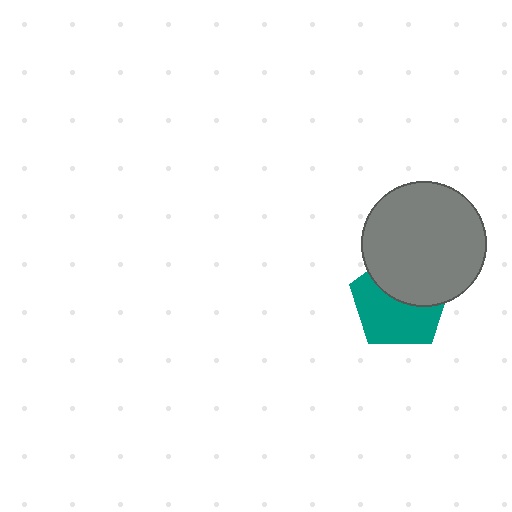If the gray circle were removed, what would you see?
You would see the complete teal pentagon.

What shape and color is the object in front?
The object in front is a gray circle.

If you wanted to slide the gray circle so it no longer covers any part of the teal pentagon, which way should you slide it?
Slide it up — that is the most direct way to separate the two shapes.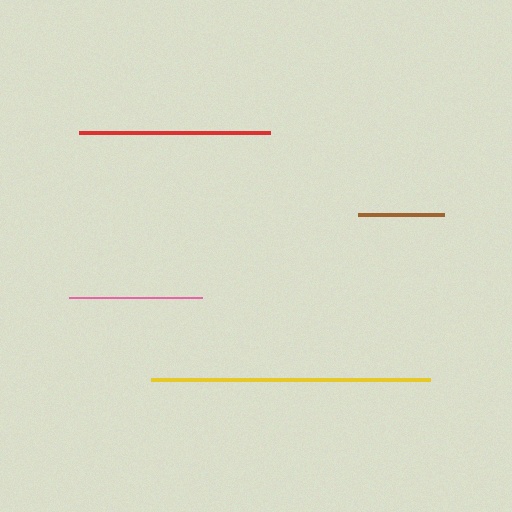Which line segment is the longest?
The yellow line is the longest at approximately 279 pixels.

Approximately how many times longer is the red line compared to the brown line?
The red line is approximately 2.2 times the length of the brown line.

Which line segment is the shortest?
The brown line is the shortest at approximately 86 pixels.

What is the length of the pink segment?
The pink segment is approximately 133 pixels long.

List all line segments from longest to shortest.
From longest to shortest: yellow, red, pink, brown.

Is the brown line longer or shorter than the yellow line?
The yellow line is longer than the brown line.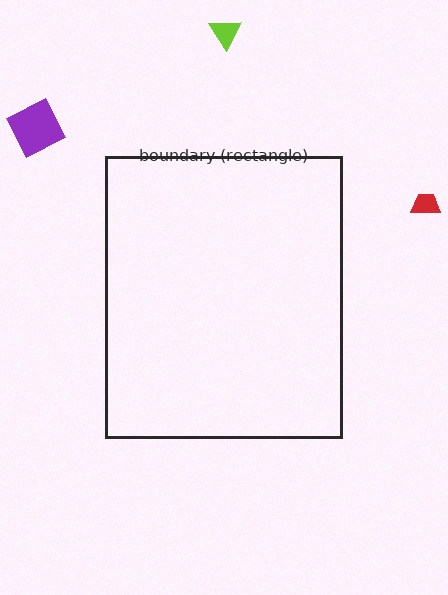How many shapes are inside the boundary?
0 inside, 3 outside.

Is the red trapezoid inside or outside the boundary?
Outside.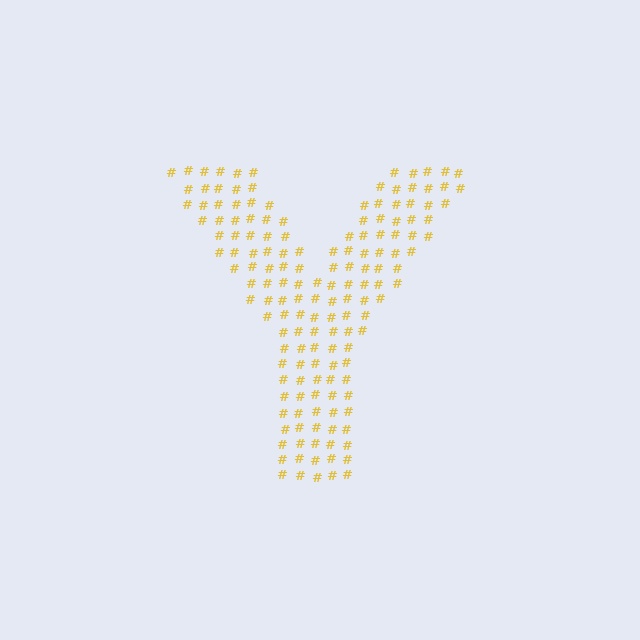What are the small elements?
The small elements are hash symbols.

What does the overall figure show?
The overall figure shows the letter Y.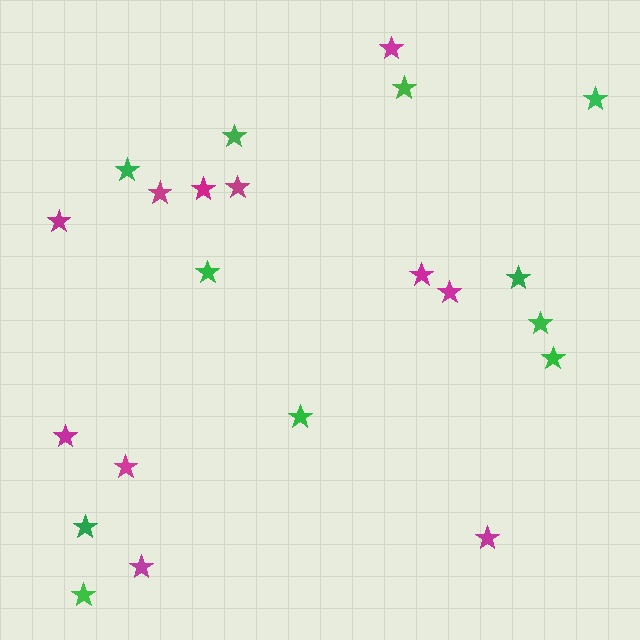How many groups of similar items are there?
There are 2 groups: one group of green stars (11) and one group of magenta stars (11).